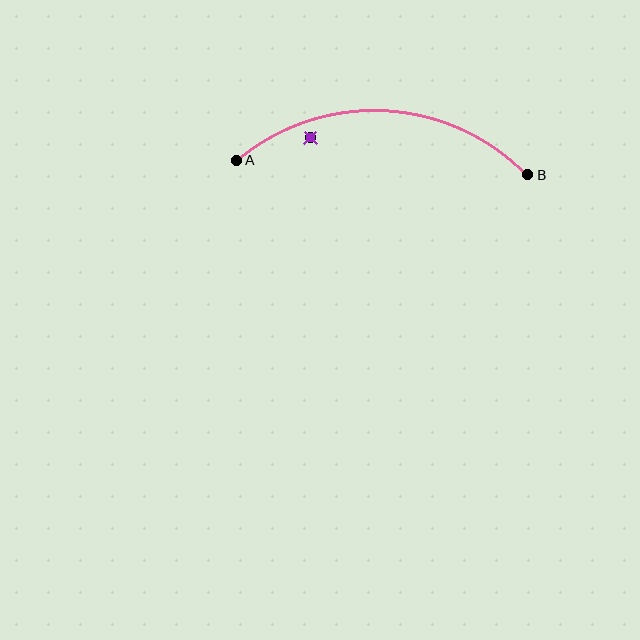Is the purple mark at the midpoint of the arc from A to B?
No — the purple mark does not lie on the arc at all. It sits slightly inside the curve.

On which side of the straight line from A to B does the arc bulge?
The arc bulges above the straight line connecting A and B.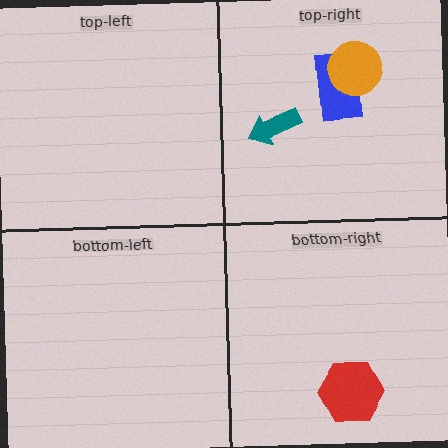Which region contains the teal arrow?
The top-right region.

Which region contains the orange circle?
The top-right region.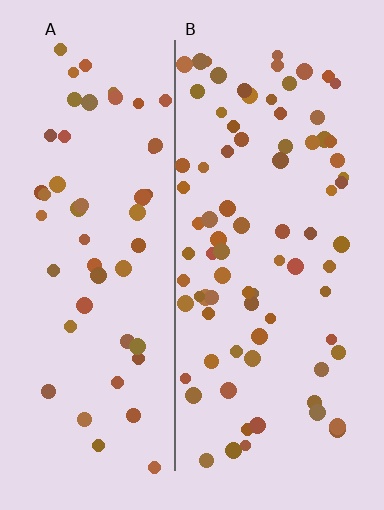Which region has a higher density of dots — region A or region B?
B (the right).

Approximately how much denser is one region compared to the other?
Approximately 1.6× — region B over region A.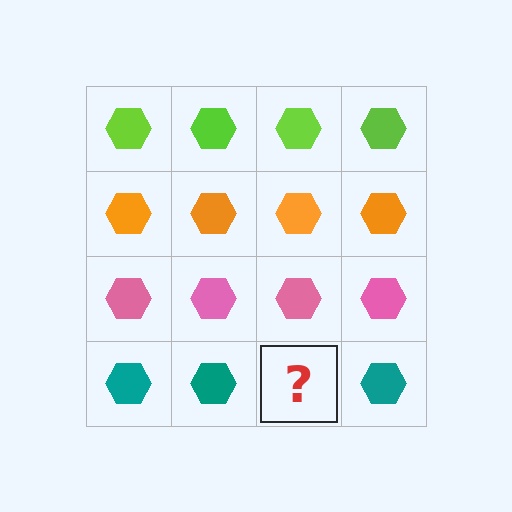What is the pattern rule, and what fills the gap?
The rule is that each row has a consistent color. The gap should be filled with a teal hexagon.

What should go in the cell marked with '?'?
The missing cell should contain a teal hexagon.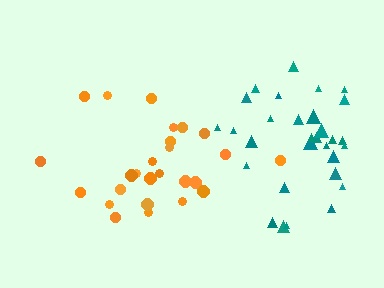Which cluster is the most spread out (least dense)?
Orange.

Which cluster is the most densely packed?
Teal.